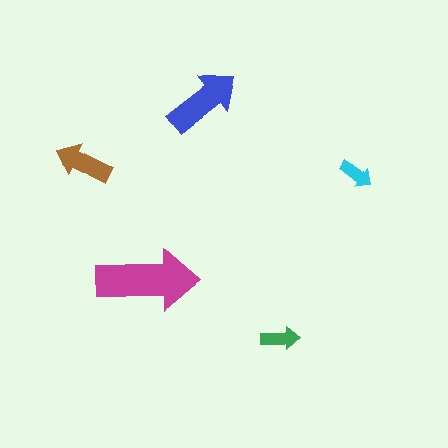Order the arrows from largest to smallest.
the magenta one, the blue one, the brown one, the green one, the cyan one.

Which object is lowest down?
The green arrow is bottommost.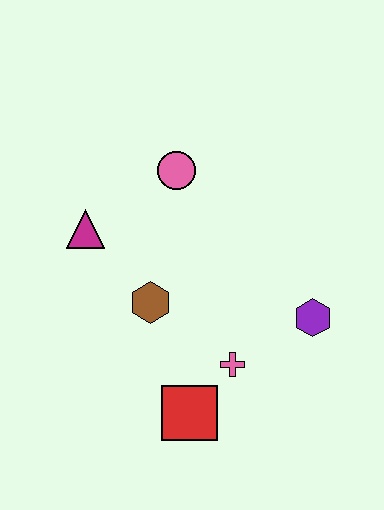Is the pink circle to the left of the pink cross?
Yes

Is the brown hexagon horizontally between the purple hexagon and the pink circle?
No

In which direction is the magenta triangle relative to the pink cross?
The magenta triangle is to the left of the pink cross.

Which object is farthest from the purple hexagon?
The magenta triangle is farthest from the purple hexagon.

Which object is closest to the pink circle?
The magenta triangle is closest to the pink circle.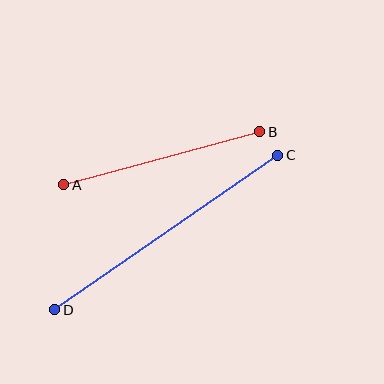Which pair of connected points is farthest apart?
Points C and D are farthest apart.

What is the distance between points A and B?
The distance is approximately 203 pixels.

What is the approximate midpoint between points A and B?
The midpoint is at approximately (162, 158) pixels.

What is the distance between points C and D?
The distance is approximately 271 pixels.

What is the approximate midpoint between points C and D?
The midpoint is at approximately (166, 233) pixels.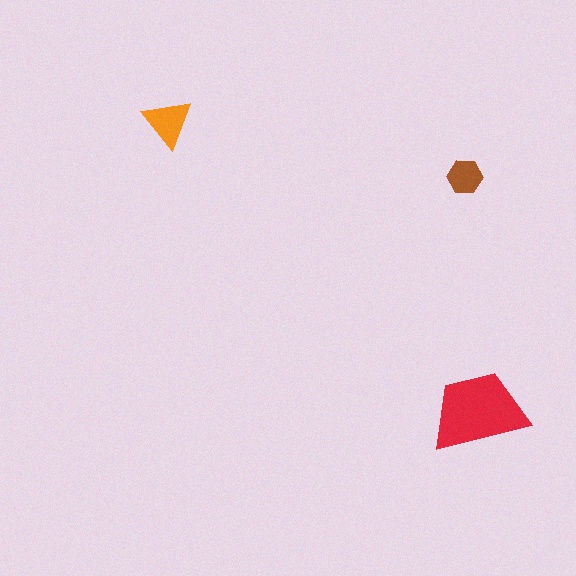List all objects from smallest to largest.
The brown hexagon, the orange triangle, the red trapezoid.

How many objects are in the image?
There are 3 objects in the image.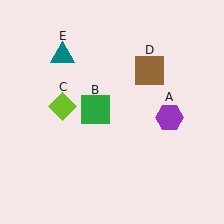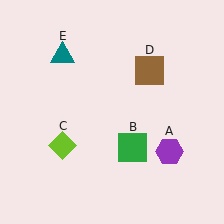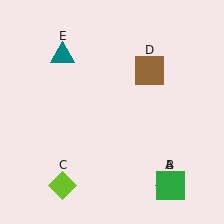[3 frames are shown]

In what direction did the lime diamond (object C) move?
The lime diamond (object C) moved down.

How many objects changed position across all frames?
3 objects changed position: purple hexagon (object A), green square (object B), lime diamond (object C).